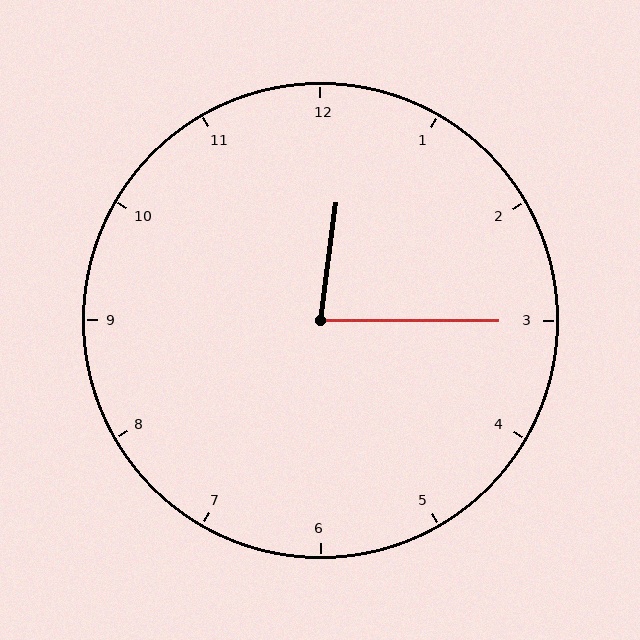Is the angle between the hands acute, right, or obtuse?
It is acute.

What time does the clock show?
12:15.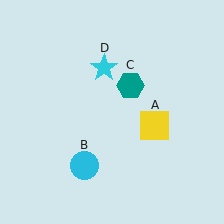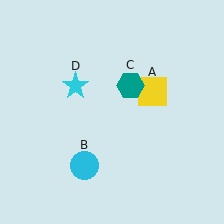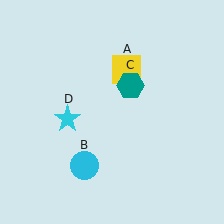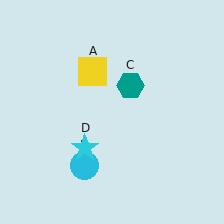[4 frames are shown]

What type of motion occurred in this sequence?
The yellow square (object A), cyan star (object D) rotated counterclockwise around the center of the scene.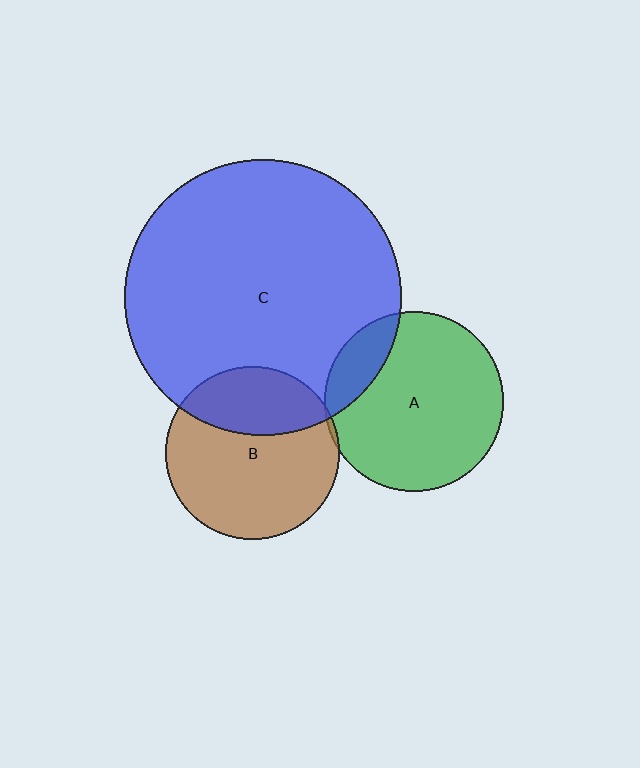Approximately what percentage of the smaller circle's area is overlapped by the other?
Approximately 15%.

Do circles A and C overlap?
Yes.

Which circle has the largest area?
Circle C (blue).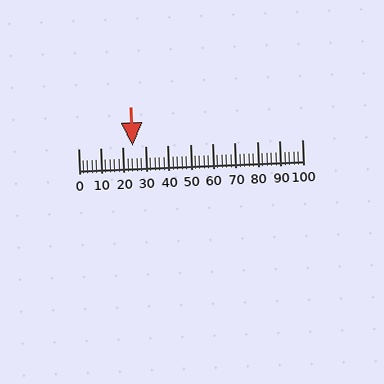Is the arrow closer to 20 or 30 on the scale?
The arrow is closer to 20.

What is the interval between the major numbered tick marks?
The major tick marks are spaced 10 units apart.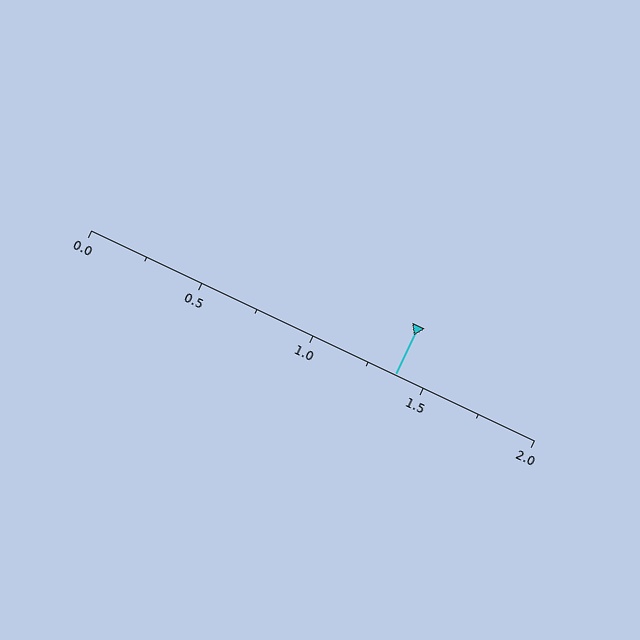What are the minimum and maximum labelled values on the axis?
The axis runs from 0.0 to 2.0.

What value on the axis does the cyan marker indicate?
The marker indicates approximately 1.38.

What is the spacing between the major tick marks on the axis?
The major ticks are spaced 0.5 apart.